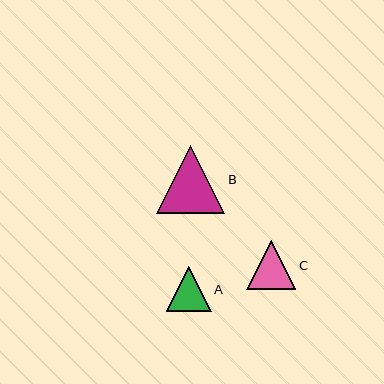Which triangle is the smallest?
Triangle A is the smallest with a size of approximately 45 pixels.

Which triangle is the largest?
Triangle B is the largest with a size of approximately 68 pixels.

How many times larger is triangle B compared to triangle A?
Triangle B is approximately 1.5 times the size of triangle A.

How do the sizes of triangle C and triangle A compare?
Triangle C and triangle A are approximately the same size.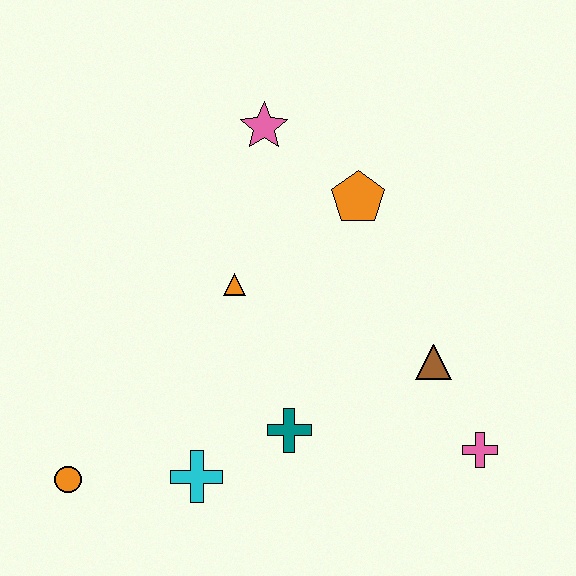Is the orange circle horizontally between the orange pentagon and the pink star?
No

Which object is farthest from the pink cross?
The orange circle is farthest from the pink cross.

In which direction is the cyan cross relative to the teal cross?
The cyan cross is to the left of the teal cross.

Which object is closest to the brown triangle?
The pink cross is closest to the brown triangle.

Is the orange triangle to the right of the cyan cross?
Yes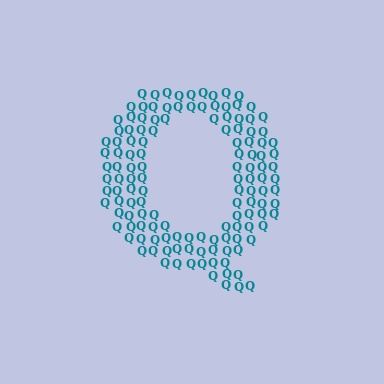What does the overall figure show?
The overall figure shows the letter Q.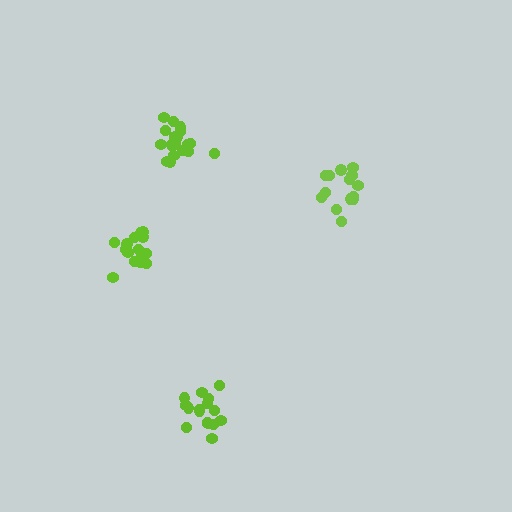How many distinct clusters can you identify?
There are 4 distinct clusters.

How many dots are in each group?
Group 1: 16 dots, Group 2: 14 dots, Group 3: 15 dots, Group 4: 19 dots (64 total).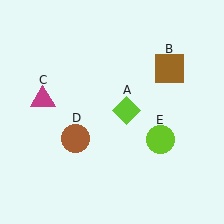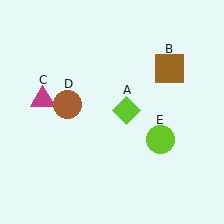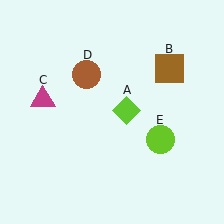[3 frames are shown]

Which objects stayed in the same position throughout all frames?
Lime diamond (object A) and brown square (object B) and magenta triangle (object C) and lime circle (object E) remained stationary.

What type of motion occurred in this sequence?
The brown circle (object D) rotated clockwise around the center of the scene.